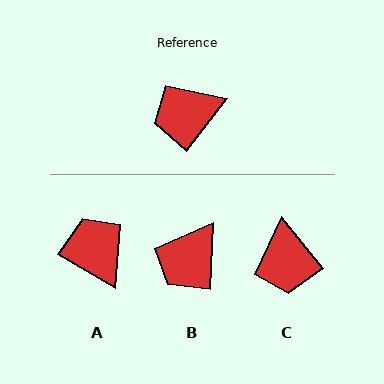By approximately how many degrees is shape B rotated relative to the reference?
Approximately 35 degrees counter-clockwise.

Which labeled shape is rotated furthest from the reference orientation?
A, about 83 degrees away.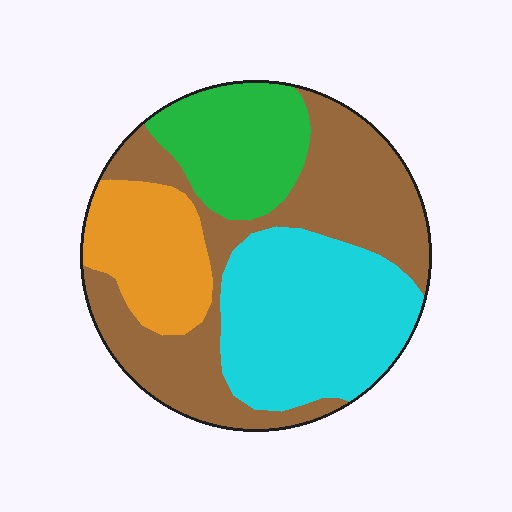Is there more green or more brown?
Brown.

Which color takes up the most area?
Brown, at roughly 35%.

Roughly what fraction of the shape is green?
Green takes up about one sixth (1/6) of the shape.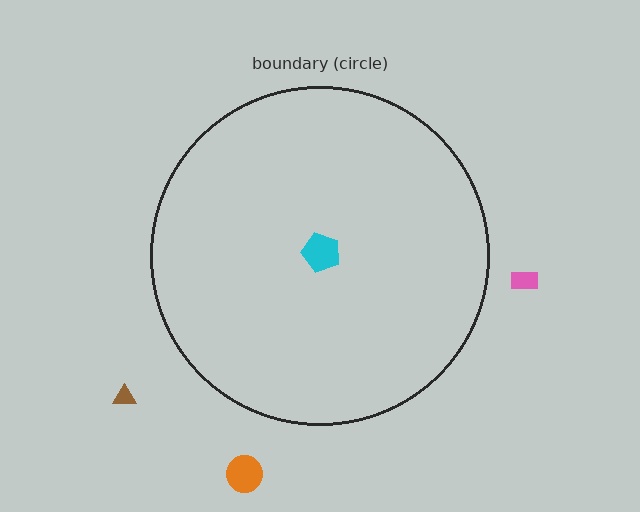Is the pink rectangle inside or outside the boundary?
Outside.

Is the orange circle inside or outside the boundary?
Outside.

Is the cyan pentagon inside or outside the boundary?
Inside.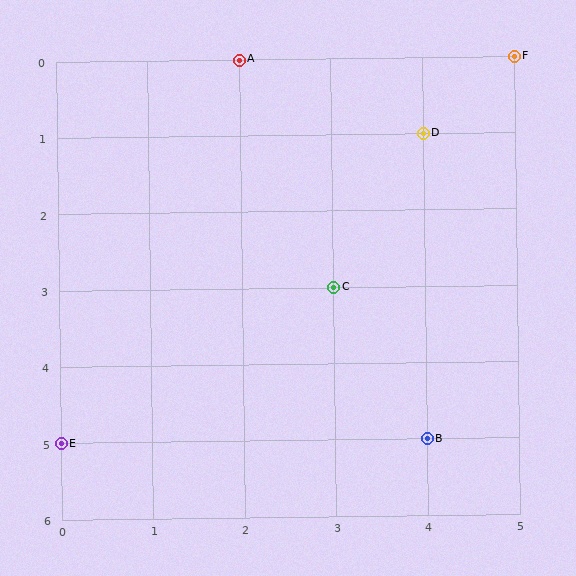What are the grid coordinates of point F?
Point F is at grid coordinates (5, 0).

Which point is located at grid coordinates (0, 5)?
Point E is at (0, 5).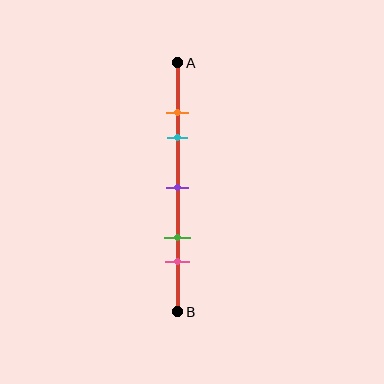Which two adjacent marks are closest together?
The orange and cyan marks are the closest adjacent pair.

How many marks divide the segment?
There are 5 marks dividing the segment.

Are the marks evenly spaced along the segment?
No, the marks are not evenly spaced.